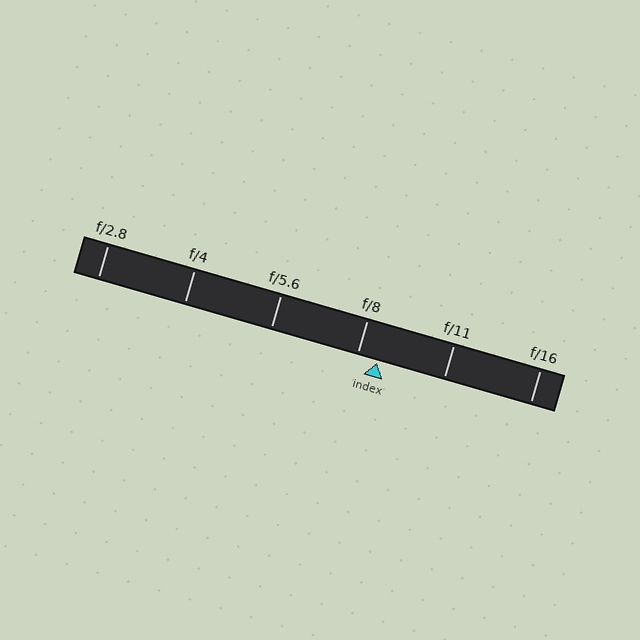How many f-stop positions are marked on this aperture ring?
There are 6 f-stop positions marked.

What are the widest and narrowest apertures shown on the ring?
The widest aperture shown is f/2.8 and the narrowest is f/16.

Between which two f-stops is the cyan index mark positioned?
The index mark is between f/8 and f/11.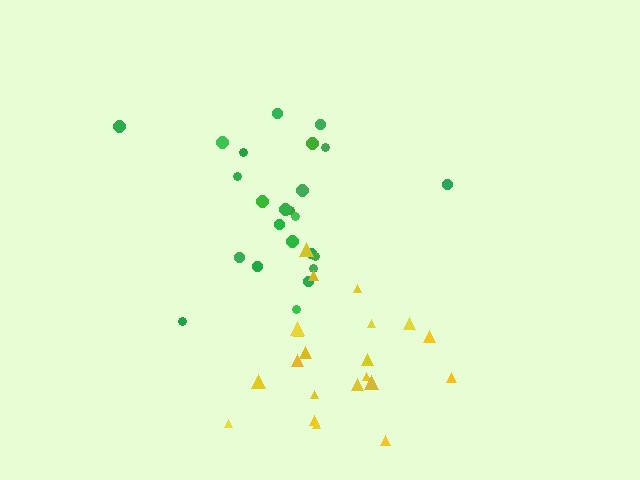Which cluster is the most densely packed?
Green.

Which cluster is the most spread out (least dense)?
Yellow.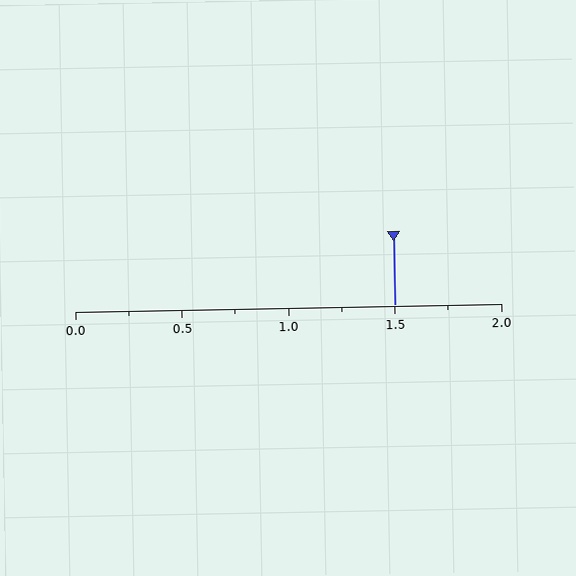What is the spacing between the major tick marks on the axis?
The major ticks are spaced 0.5 apart.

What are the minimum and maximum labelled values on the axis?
The axis runs from 0.0 to 2.0.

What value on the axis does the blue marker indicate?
The marker indicates approximately 1.5.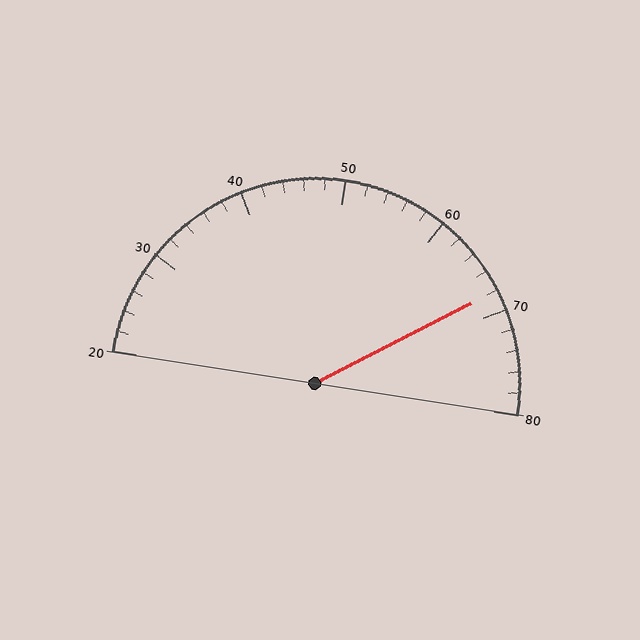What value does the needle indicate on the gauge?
The needle indicates approximately 68.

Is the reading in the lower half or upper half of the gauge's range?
The reading is in the upper half of the range (20 to 80).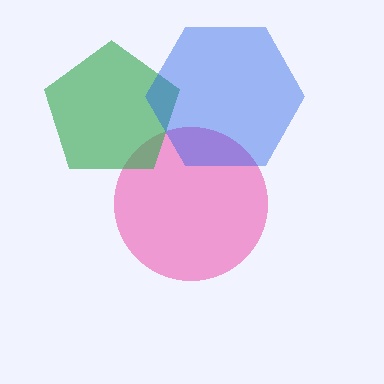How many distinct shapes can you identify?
There are 3 distinct shapes: a pink circle, a green pentagon, a blue hexagon.